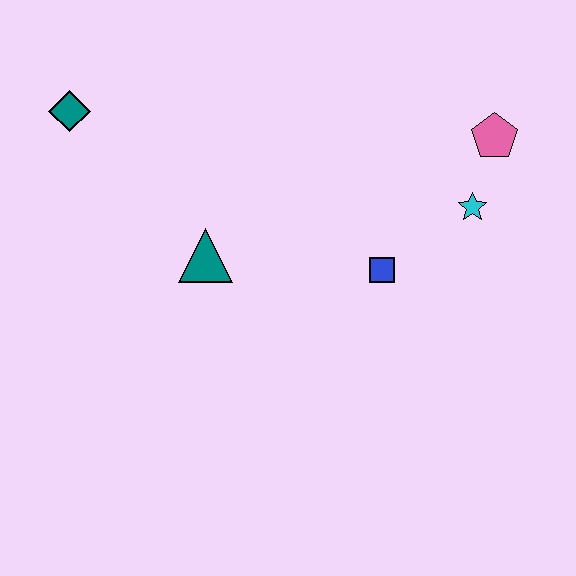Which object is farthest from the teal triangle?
The pink pentagon is farthest from the teal triangle.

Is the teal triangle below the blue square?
No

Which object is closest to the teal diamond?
The teal triangle is closest to the teal diamond.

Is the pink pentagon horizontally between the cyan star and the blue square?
No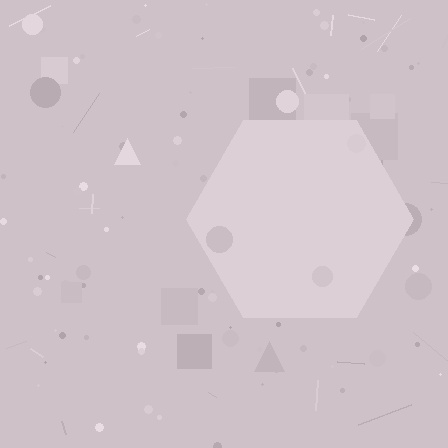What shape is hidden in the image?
A hexagon is hidden in the image.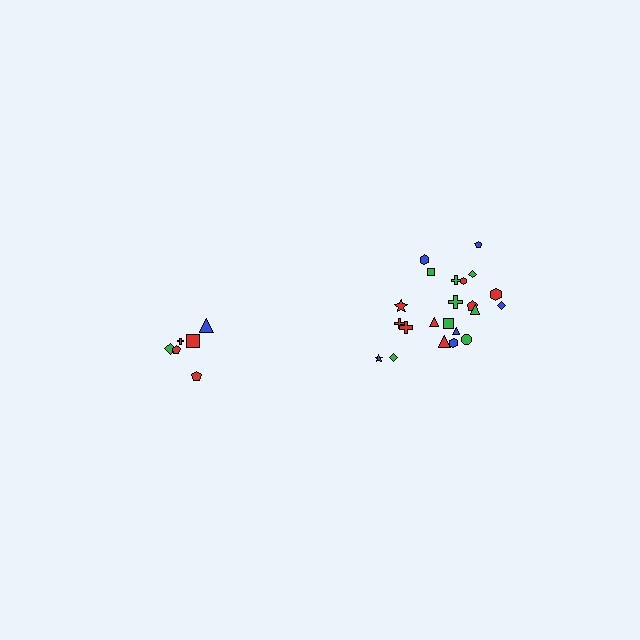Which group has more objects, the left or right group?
The right group.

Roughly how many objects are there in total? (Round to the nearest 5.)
Roughly 30 objects in total.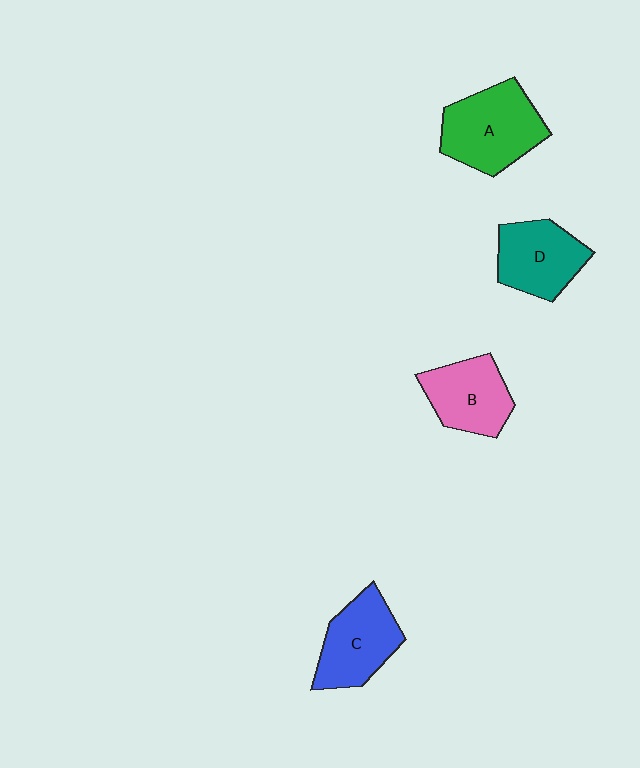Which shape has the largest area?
Shape A (green).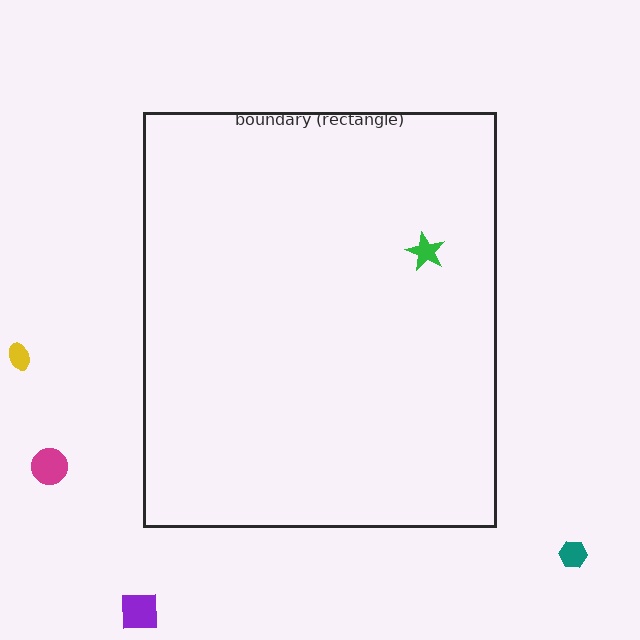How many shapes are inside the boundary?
1 inside, 4 outside.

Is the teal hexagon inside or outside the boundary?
Outside.